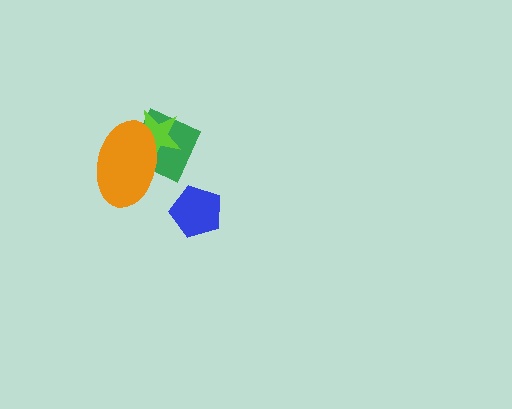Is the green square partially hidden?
Yes, it is partially covered by another shape.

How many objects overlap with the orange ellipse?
2 objects overlap with the orange ellipse.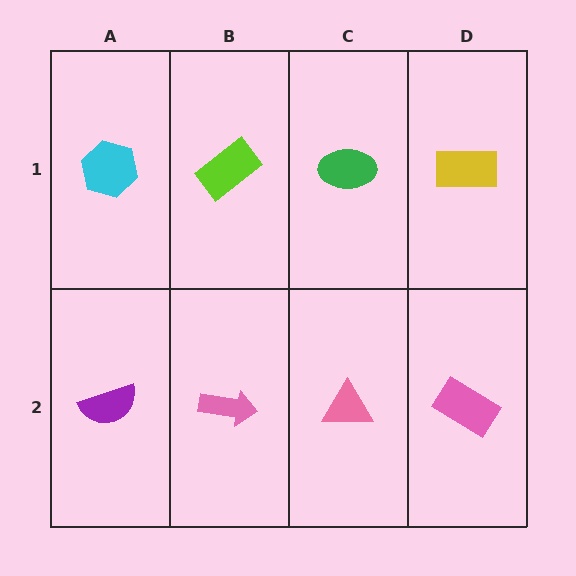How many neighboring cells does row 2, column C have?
3.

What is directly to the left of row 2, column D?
A pink triangle.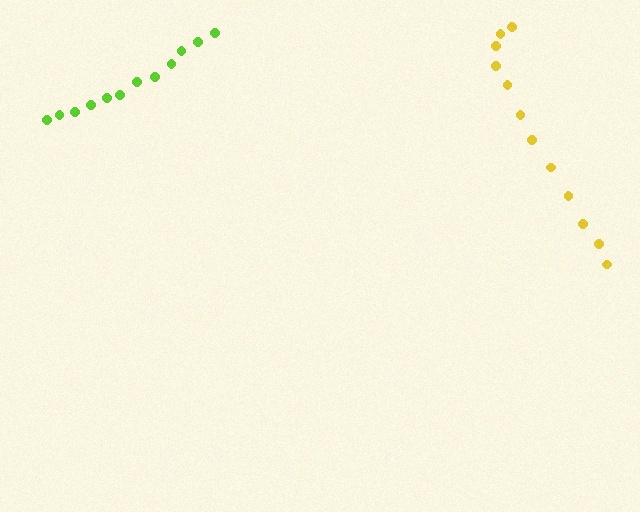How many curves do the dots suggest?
There are 2 distinct paths.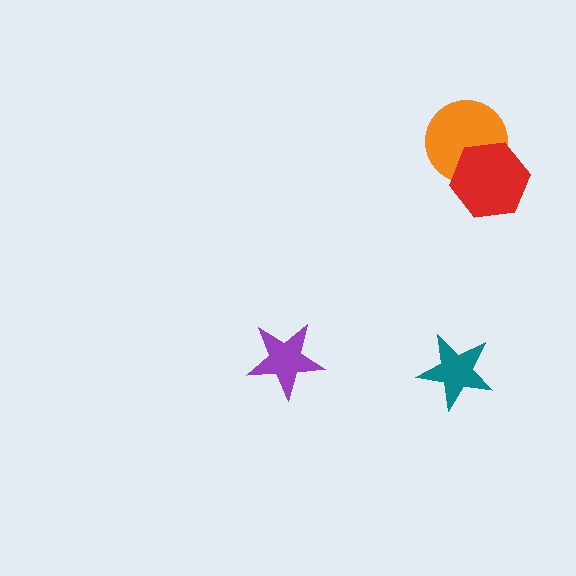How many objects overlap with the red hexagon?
1 object overlaps with the red hexagon.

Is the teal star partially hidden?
No, no other shape covers it.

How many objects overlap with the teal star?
0 objects overlap with the teal star.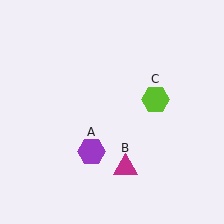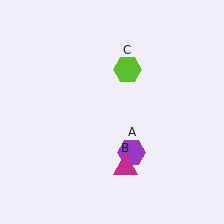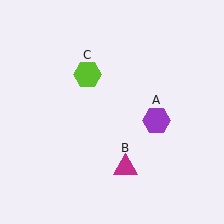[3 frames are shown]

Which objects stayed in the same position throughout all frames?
Magenta triangle (object B) remained stationary.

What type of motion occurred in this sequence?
The purple hexagon (object A), lime hexagon (object C) rotated counterclockwise around the center of the scene.